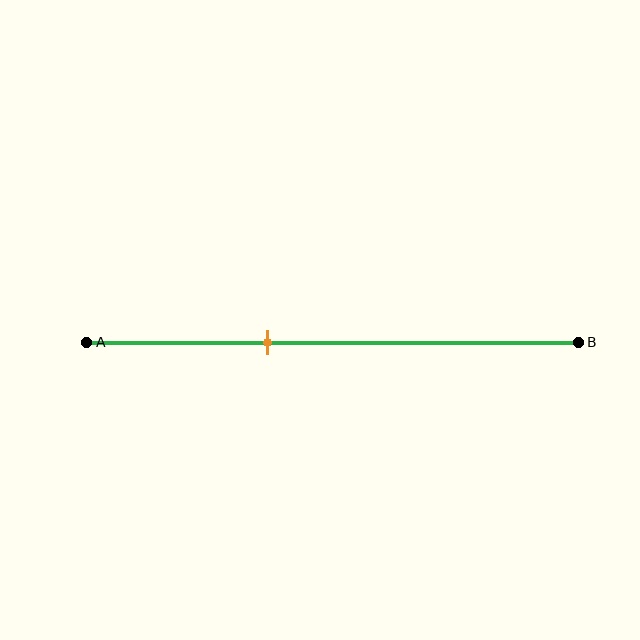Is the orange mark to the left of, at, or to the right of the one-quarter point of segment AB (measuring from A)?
The orange mark is to the right of the one-quarter point of segment AB.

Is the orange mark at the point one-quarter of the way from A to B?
No, the mark is at about 35% from A, not at the 25% one-quarter point.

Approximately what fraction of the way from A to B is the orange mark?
The orange mark is approximately 35% of the way from A to B.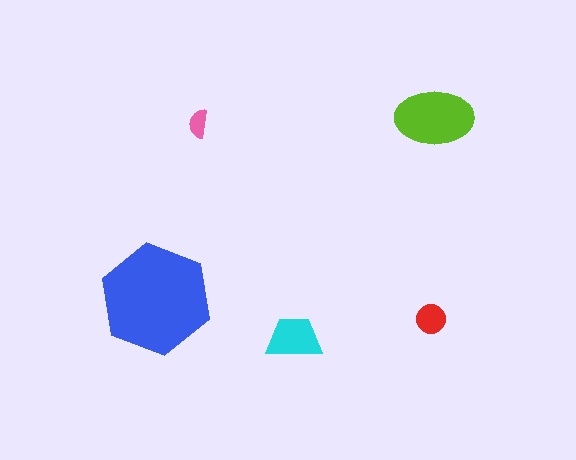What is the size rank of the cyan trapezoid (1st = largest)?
3rd.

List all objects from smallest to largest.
The pink semicircle, the red circle, the cyan trapezoid, the lime ellipse, the blue hexagon.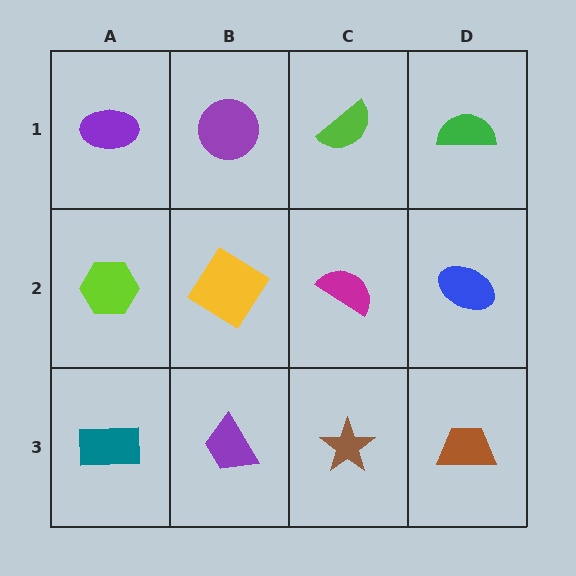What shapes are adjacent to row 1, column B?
A yellow diamond (row 2, column B), a purple ellipse (row 1, column A), a lime semicircle (row 1, column C).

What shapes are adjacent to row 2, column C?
A lime semicircle (row 1, column C), a brown star (row 3, column C), a yellow diamond (row 2, column B), a blue ellipse (row 2, column D).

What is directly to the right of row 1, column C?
A green semicircle.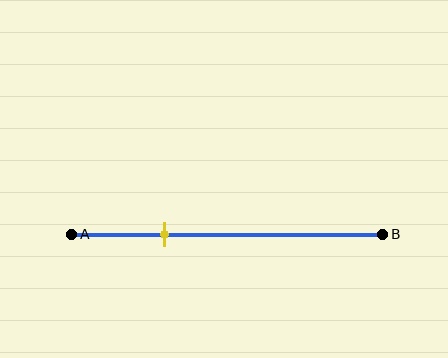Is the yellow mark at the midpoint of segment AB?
No, the mark is at about 30% from A, not at the 50% midpoint.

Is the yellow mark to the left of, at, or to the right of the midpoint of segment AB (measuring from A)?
The yellow mark is to the left of the midpoint of segment AB.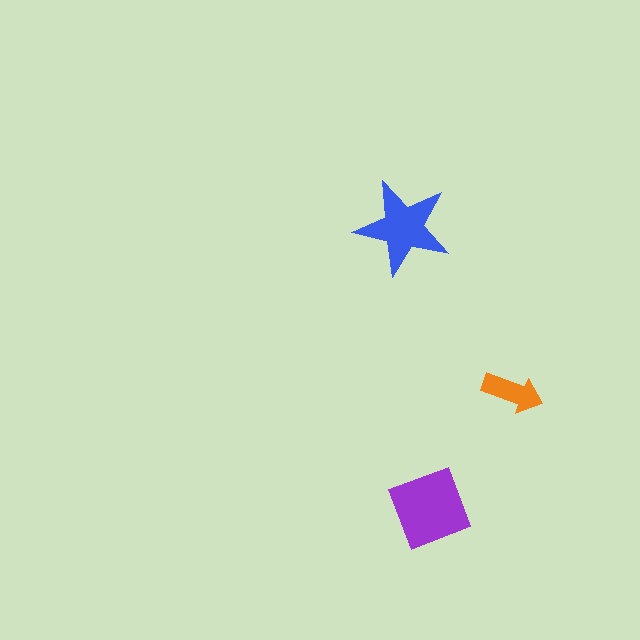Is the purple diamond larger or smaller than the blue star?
Larger.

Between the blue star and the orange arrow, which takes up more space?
The blue star.